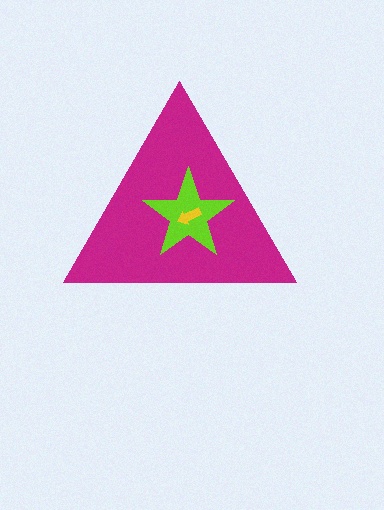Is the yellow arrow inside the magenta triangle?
Yes.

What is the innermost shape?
The yellow arrow.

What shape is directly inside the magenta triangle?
The lime star.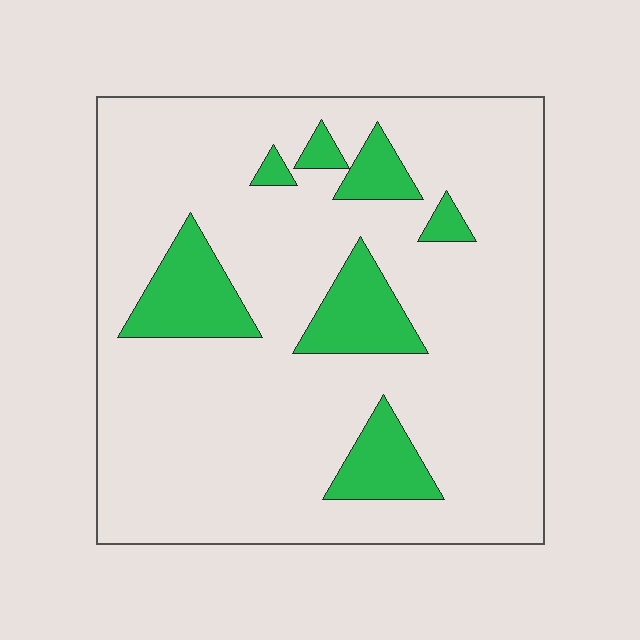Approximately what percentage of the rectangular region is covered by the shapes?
Approximately 15%.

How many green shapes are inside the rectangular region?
7.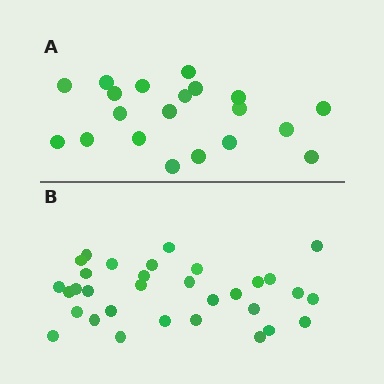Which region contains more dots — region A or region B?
Region B (the bottom region) has more dots.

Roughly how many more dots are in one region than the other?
Region B has roughly 12 or so more dots than region A.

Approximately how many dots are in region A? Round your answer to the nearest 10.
About 20 dots.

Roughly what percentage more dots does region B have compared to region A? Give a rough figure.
About 60% more.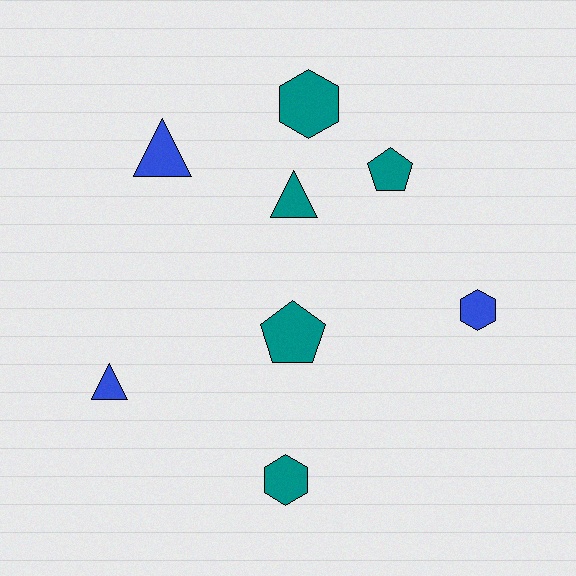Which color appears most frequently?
Teal, with 5 objects.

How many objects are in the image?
There are 8 objects.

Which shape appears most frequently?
Hexagon, with 3 objects.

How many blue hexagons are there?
There is 1 blue hexagon.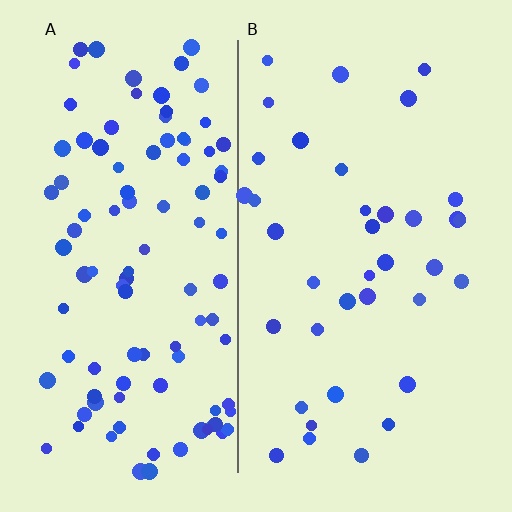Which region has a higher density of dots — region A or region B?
A (the left).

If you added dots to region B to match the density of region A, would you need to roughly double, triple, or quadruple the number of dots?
Approximately triple.